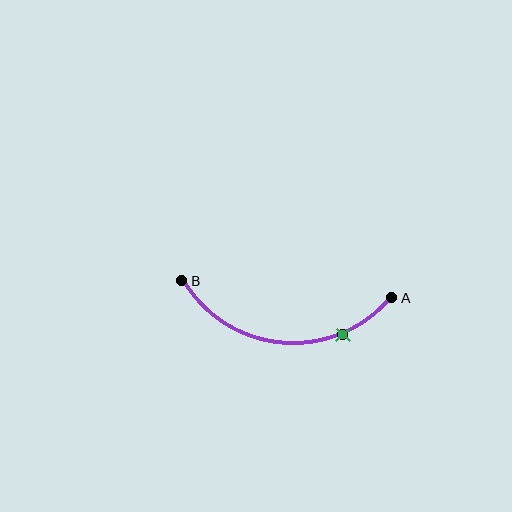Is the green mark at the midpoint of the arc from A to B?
No. The green mark lies on the arc but is closer to endpoint A. The arc midpoint would be at the point on the curve equidistant along the arc from both A and B.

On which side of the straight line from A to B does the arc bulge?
The arc bulges below the straight line connecting A and B.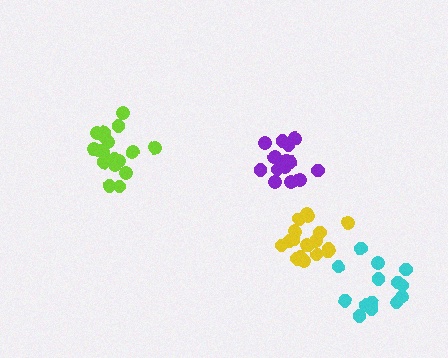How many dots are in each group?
Group 1: 15 dots, Group 2: 18 dots, Group 3: 15 dots, Group 4: 19 dots (67 total).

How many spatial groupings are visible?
There are 4 spatial groupings.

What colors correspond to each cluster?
The clusters are colored: purple, lime, cyan, yellow.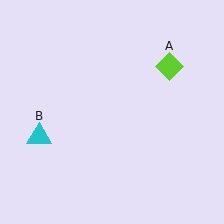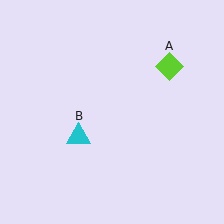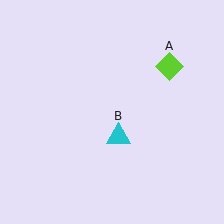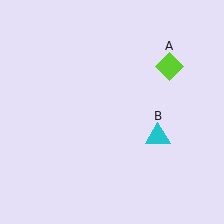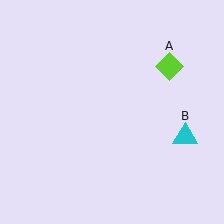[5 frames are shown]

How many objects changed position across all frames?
1 object changed position: cyan triangle (object B).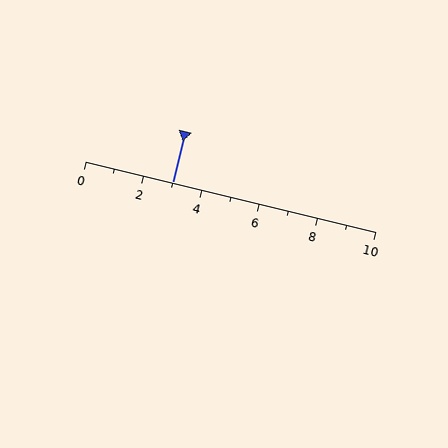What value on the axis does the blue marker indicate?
The marker indicates approximately 3.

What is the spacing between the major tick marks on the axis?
The major ticks are spaced 2 apart.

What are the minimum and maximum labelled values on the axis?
The axis runs from 0 to 10.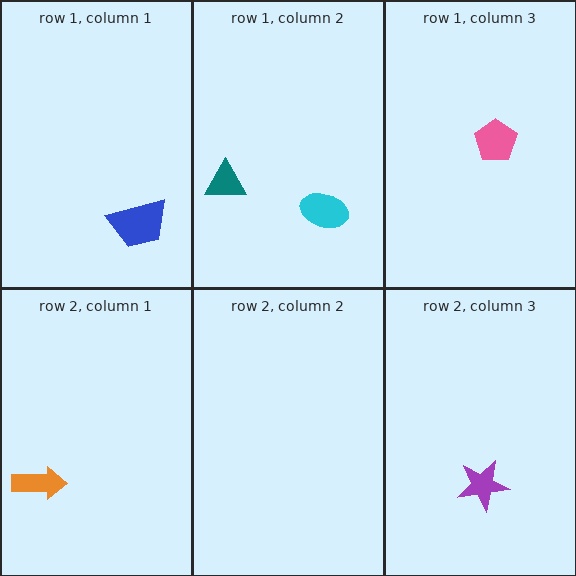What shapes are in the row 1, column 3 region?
The pink pentagon.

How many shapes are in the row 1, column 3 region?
1.